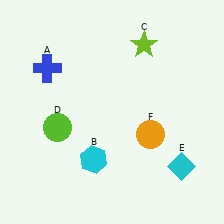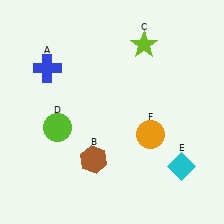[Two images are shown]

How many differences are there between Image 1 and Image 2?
There is 1 difference between the two images.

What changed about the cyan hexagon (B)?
In Image 1, B is cyan. In Image 2, it changed to brown.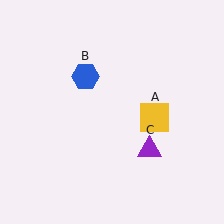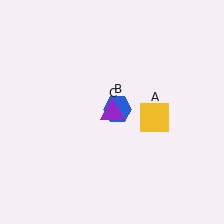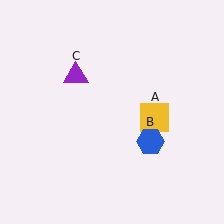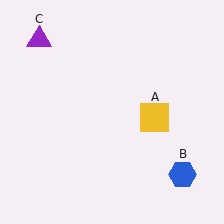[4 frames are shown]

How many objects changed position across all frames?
2 objects changed position: blue hexagon (object B), purple triangle (object C).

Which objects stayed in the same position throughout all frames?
Yellow square (object A) remained stationary.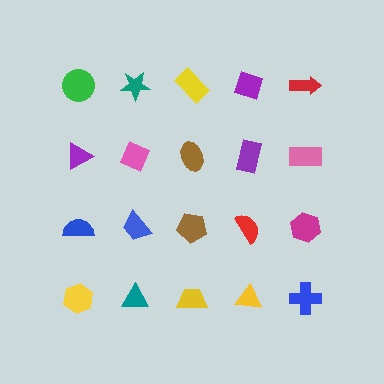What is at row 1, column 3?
A yellow rectangle.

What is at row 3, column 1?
A blue semicircle.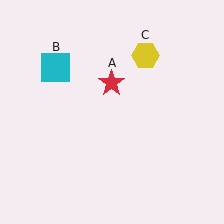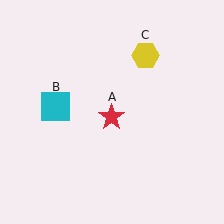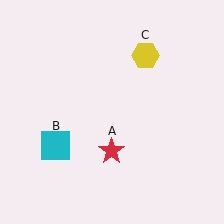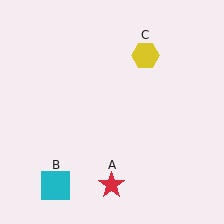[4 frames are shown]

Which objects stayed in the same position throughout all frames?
Yellow hexagon (object C) remained stationary.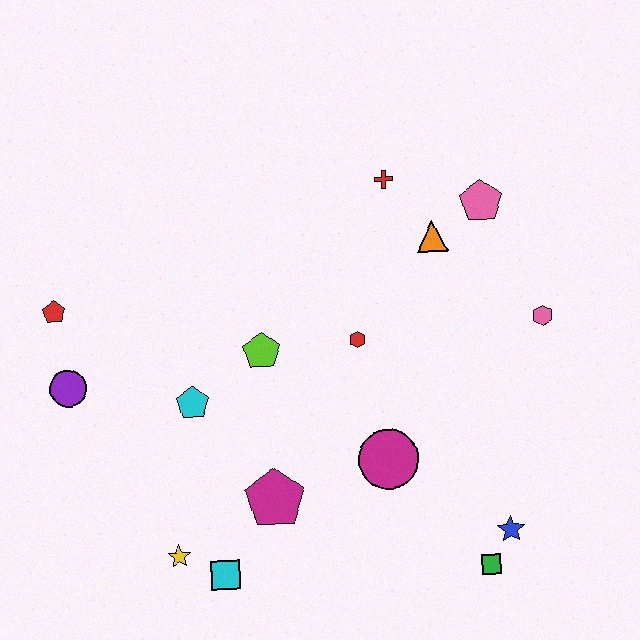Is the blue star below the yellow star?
No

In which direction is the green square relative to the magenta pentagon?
The green square is to the right of the magenta pentagon.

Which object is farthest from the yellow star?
The pink pentagon is farthest from the yellow star.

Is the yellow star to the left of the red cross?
Yes